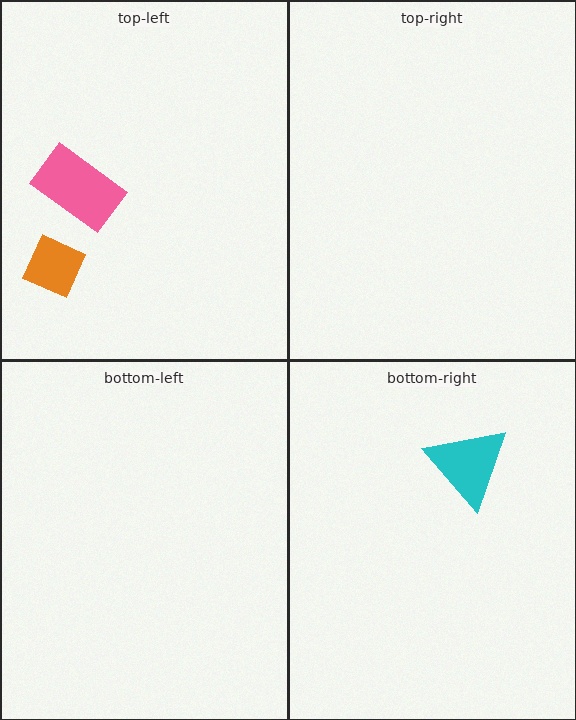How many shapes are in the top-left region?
2.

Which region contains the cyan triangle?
The bottom-right region.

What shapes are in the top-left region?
The pink rectangle, the orange diamond.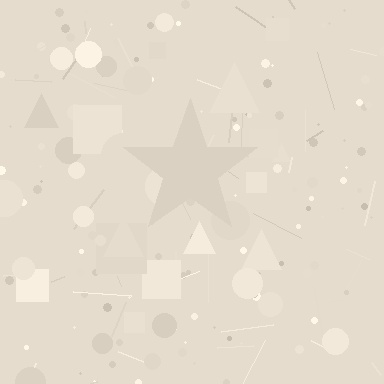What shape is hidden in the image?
A star is hidden in the image.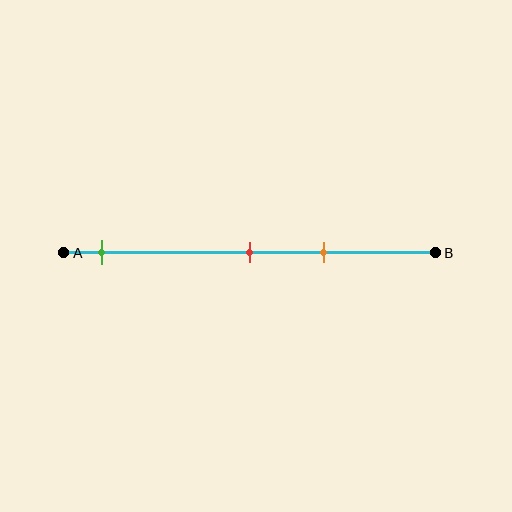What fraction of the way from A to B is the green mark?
The green mark is approximately 10% (0.1) of the way from A to B.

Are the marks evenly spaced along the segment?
No, the marks are not evenly spaced.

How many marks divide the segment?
There are 3 marks dividing the segment.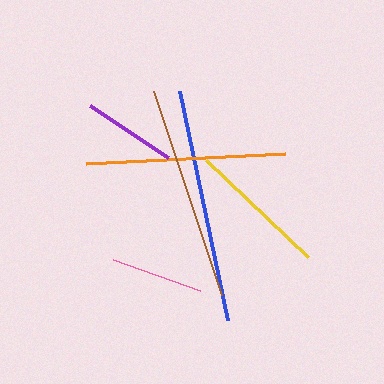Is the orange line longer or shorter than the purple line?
The orange line is longer than the purple line.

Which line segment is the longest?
The blue line is the longest at approximately 235 pixels.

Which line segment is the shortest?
The pink line is the shortest at approximately 92 pixels.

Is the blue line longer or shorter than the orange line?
The blue line is longer than the orange line.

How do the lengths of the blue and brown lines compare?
The blue and brown lines are approximately the same length.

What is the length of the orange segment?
The orange segment is approximately 200 pixels long.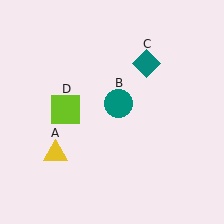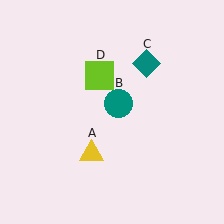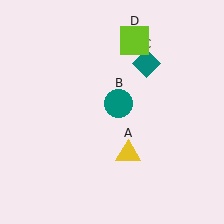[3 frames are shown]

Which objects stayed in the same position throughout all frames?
Teal circle (object B) and teal diamond (object C) remained stationary.